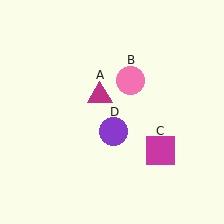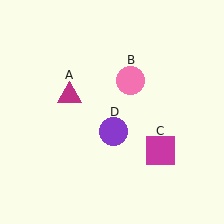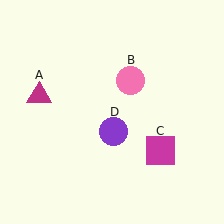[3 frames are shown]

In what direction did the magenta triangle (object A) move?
The magenta triangle (object A) moved left.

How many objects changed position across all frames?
1 object changed position: magenta triangle (object A).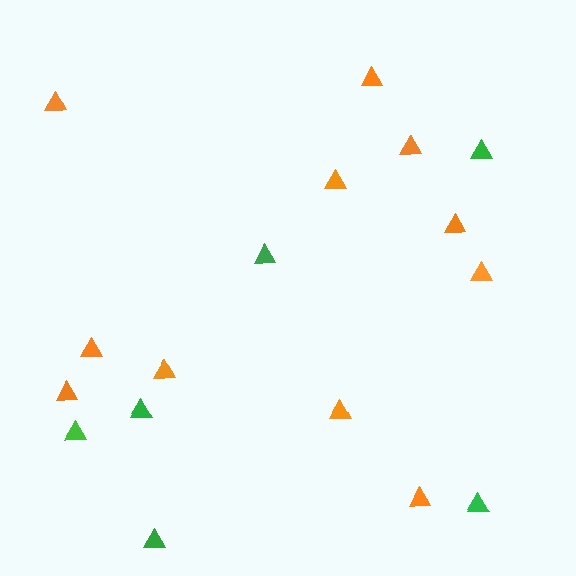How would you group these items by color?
There are 2 groups: one group of orange triangles (11) and one group of green triangles (6).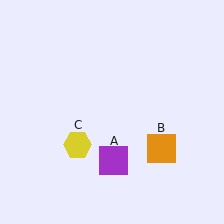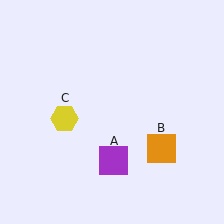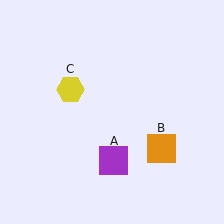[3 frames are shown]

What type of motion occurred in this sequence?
The yellow hexagon (object C) rotated clockwise around the center of the scene.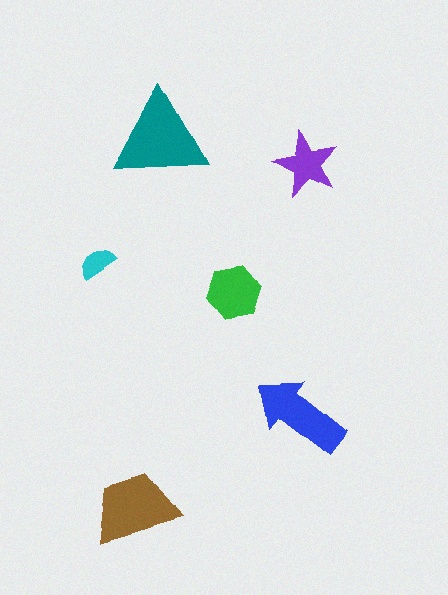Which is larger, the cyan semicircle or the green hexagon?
The green hexagon.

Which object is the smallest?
The cyan semicircle.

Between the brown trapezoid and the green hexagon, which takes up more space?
The brown trapezoid.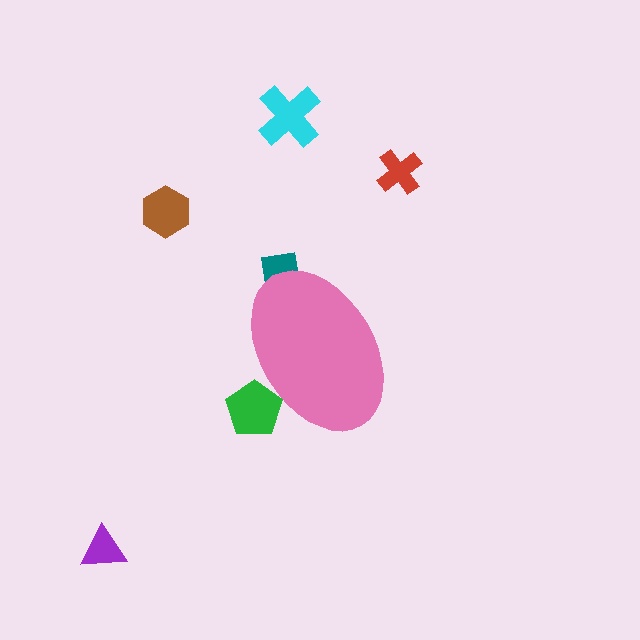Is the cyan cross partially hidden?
No, the cyan cross is fully visible.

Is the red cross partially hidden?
No, the red cross is fully visible.